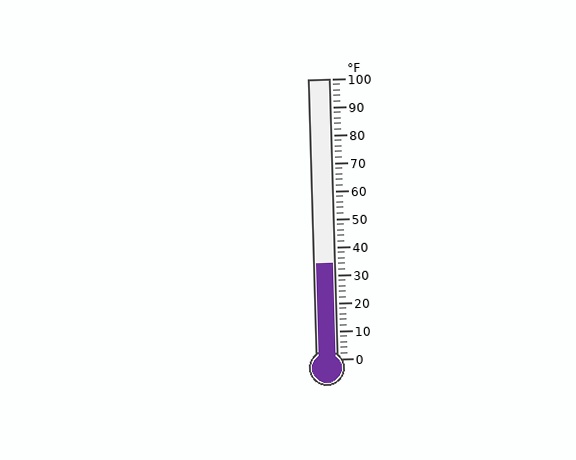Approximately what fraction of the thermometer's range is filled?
The thermometer is filled to approximately 35% of its range.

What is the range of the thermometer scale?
The thermometer scale ranges from 0°F to 100°F.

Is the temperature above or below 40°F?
The temperature is below 40°F.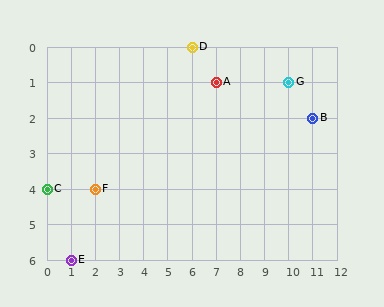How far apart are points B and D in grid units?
Points B and D are 5 columns and 2 rows apart (about 5.4 grid units diagonally).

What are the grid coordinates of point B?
Point B is at grid coordinates (11, 2).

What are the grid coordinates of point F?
Point F is at grid coordinates (2, 4).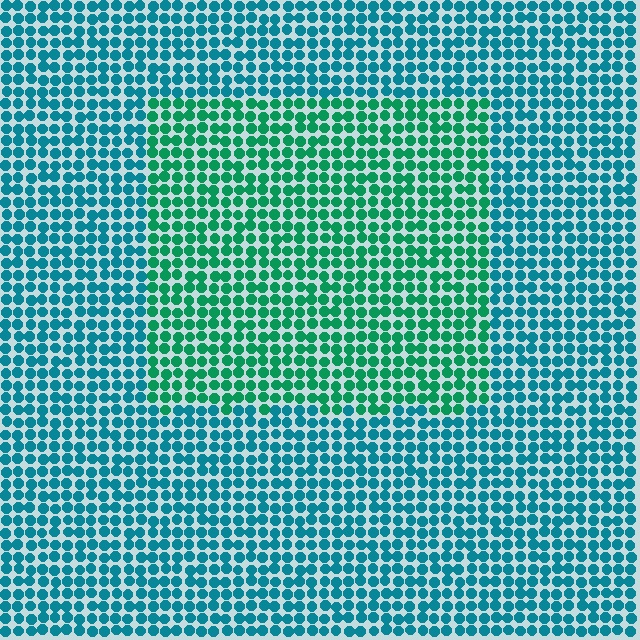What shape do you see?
I see a rectangle.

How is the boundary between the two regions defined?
The boundary is defined purely by a slight shift in hue (about 34 degrees). Spacing, size, and orientation are identical on both sides.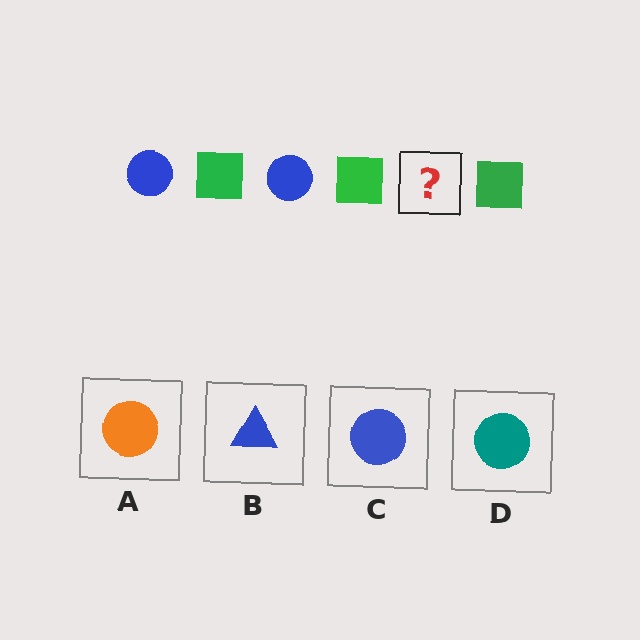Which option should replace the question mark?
Option C.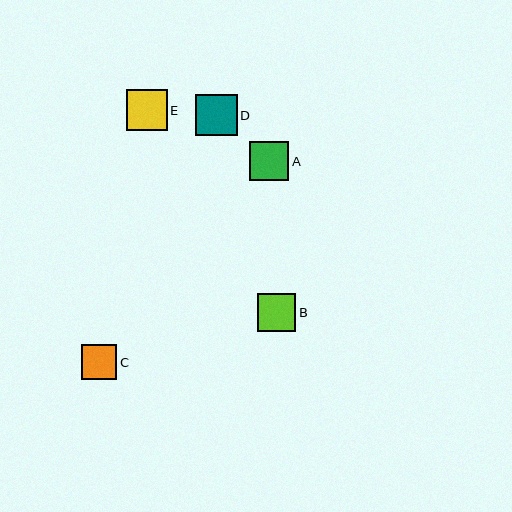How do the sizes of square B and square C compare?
Square B and square C are approximately the same size.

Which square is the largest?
Square D is the largest with a size of approximately 42 pixels.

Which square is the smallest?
Square C is the smallest with a size of approximately 36 pixels.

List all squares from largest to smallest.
From largest to smallest: D, E, A, B, C.